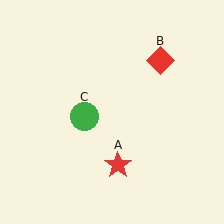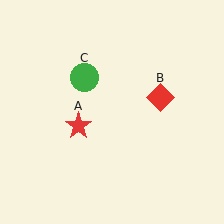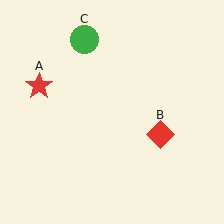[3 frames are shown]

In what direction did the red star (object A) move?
The red star (object A) moved up and to the left.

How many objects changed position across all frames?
3 objects changed position: red star (object A), red diamond (object B), green circle (object C).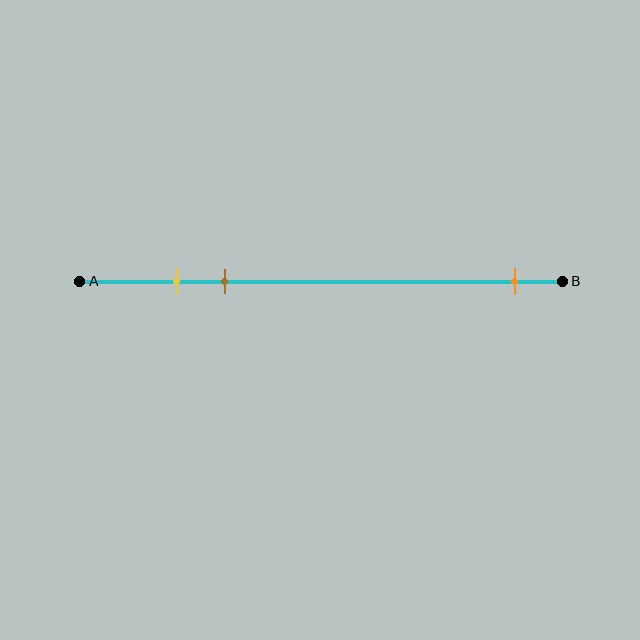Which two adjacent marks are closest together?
The yellow and brown marks are the closest adjacent pair.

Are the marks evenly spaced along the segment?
No, the marks are not evenly spaced.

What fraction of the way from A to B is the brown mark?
The brown mark is approximately 30% (0.3) of the way from A to B.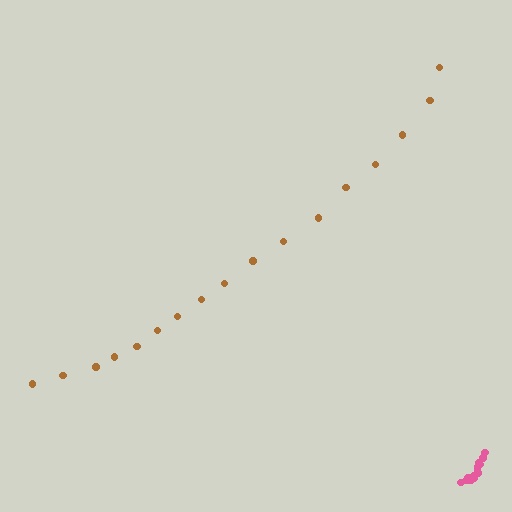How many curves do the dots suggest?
There are 2 distinct paths.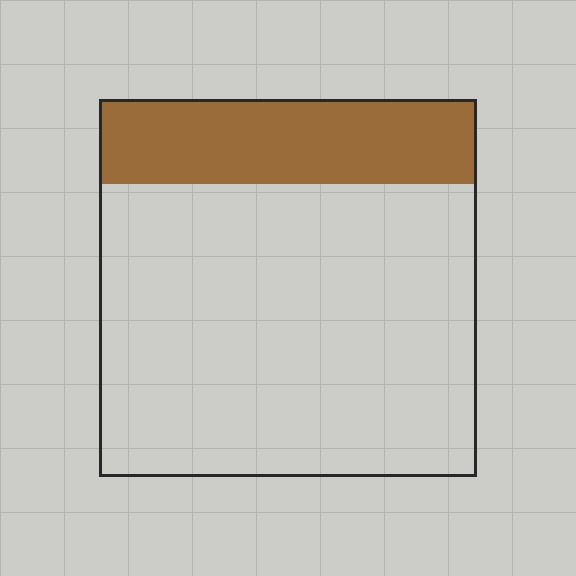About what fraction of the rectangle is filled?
About one fifth (1/5).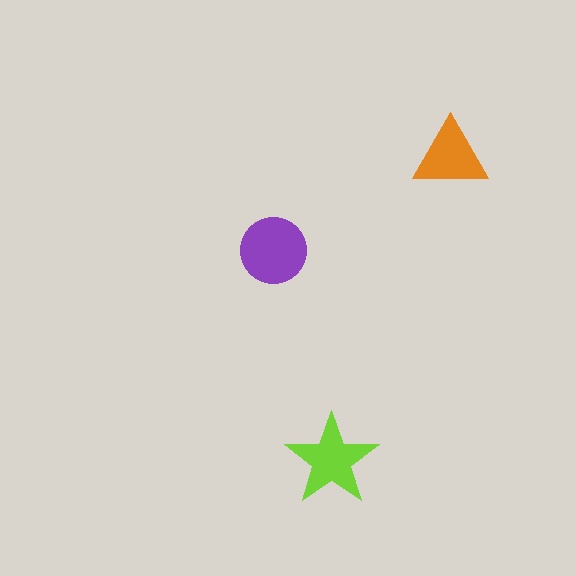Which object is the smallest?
The orange triangle.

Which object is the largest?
The purple circle.